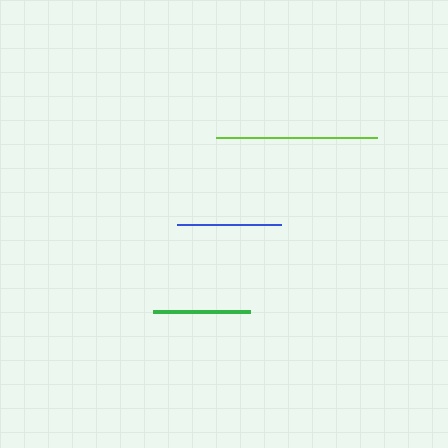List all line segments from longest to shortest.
From longest to shortest: lime, blue, green.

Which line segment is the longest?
The lime line is the longest at approximately 161 pixels.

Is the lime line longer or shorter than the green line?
The lime line is longer than the green line.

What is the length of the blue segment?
The blue segment is approximately 104 pixels long.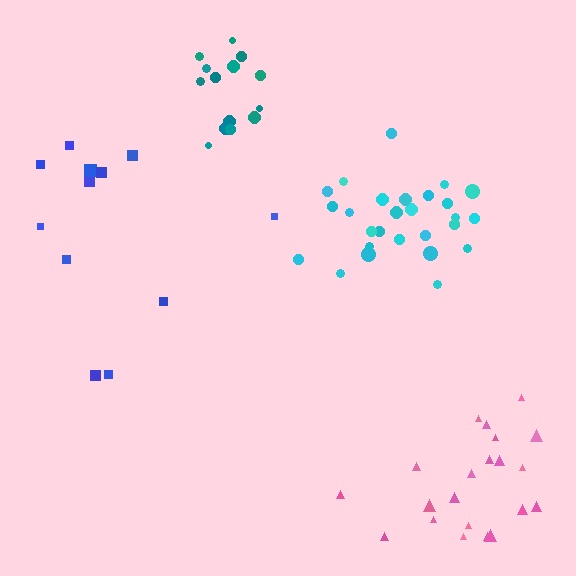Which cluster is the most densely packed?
Cyan.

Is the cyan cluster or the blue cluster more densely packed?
Cyan.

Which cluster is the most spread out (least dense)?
Blue.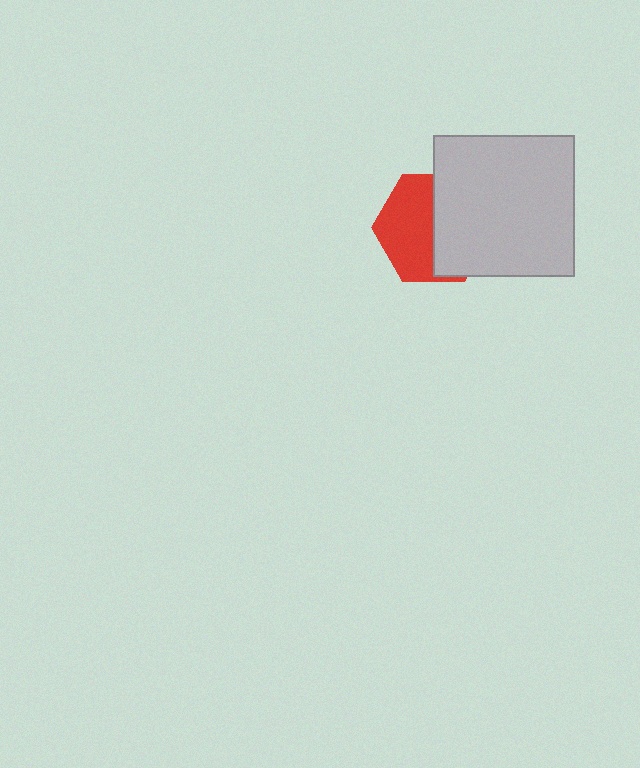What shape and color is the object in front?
The object in front is a light gray square.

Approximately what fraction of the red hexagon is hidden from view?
Roughly 48% of the red hexagon is hidden behind the light gray square.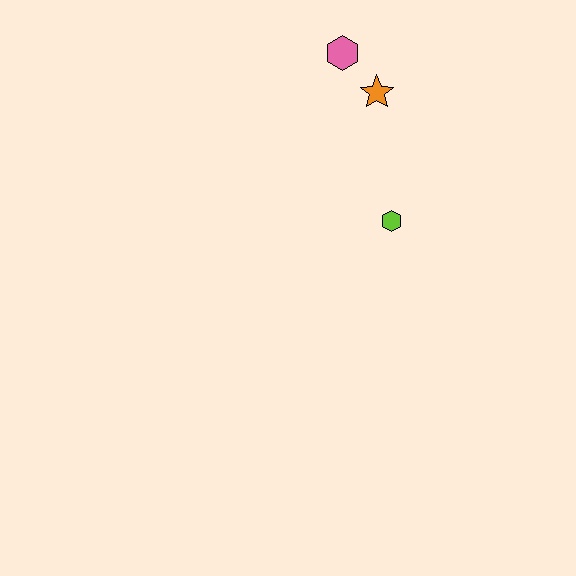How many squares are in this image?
There are no squares.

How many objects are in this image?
There are 3 objects.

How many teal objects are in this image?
There are no teal objects.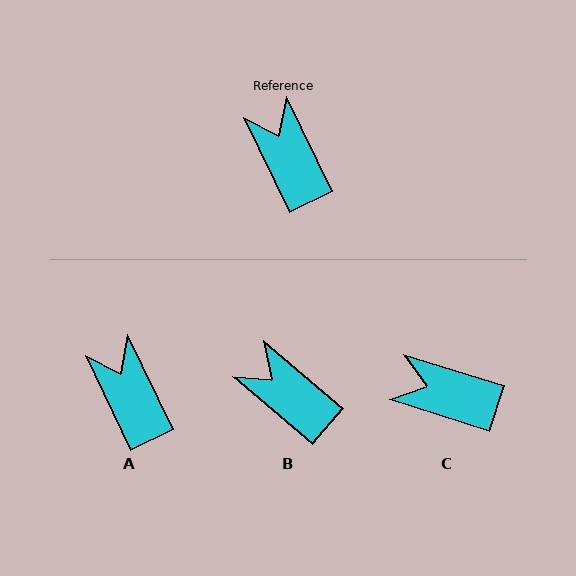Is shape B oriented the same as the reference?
No, it is off by about 24 degrees.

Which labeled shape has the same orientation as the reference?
A.